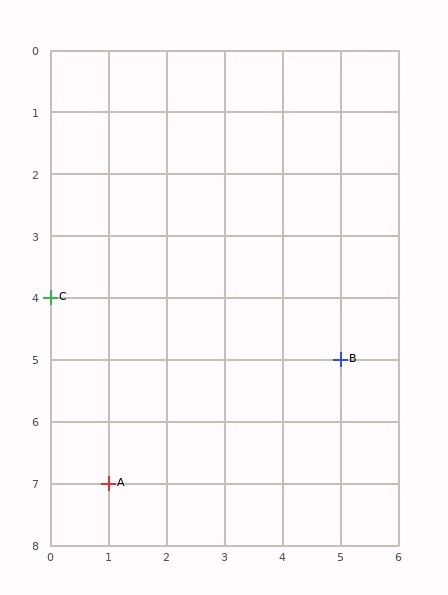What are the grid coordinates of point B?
Point B is at grid coordinates (5, 5).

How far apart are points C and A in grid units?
Points C and A are 1 column and 3 rows apart (about 3.2 grid units diagonally).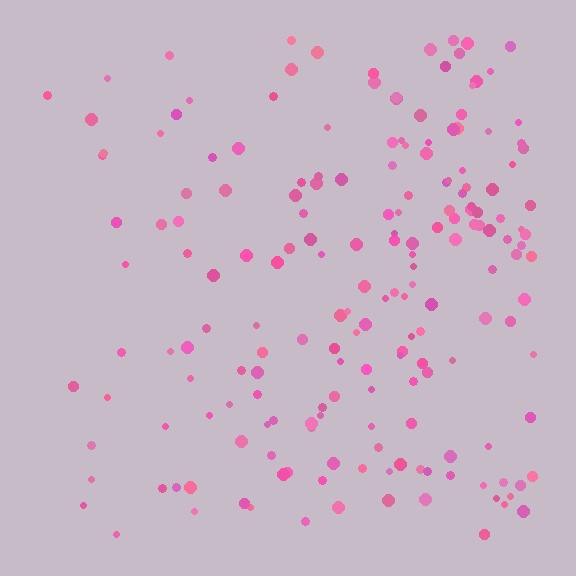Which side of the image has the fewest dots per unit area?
The left.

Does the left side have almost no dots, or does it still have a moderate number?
Still a moderate number, just noticeably fewer than the right.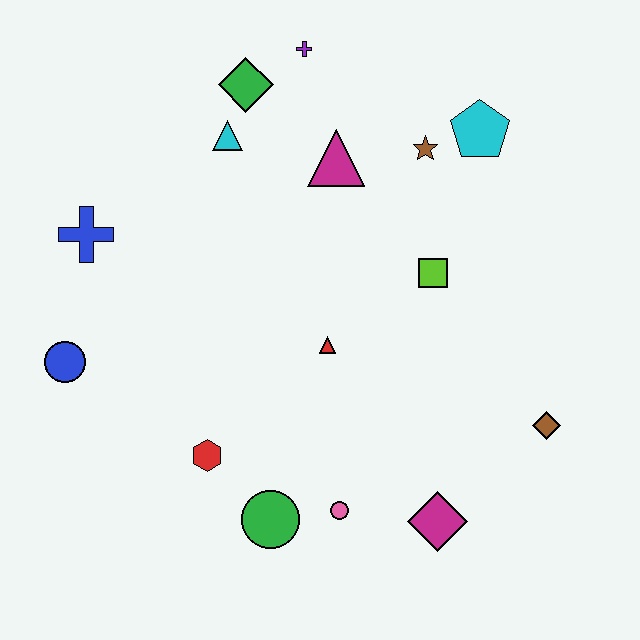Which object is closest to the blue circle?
The blue cross is closest to the blue circle.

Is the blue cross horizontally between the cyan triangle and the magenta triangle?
No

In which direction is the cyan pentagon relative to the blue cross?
The cyan pentagon is to the right of the blue cross.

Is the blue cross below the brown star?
Yes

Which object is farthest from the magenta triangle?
The magenta diamond is farthest from the magenta triangle.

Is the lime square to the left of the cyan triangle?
No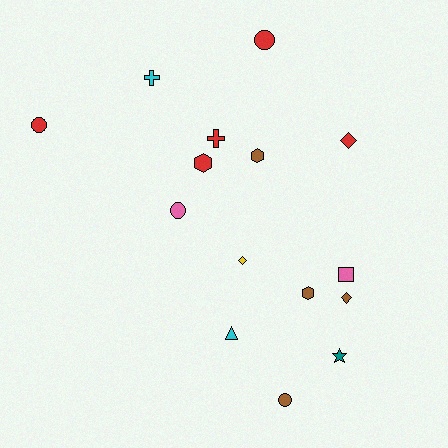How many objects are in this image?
There are 15 objects.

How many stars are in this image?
There is 1 star.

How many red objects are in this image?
There are 5 red objects.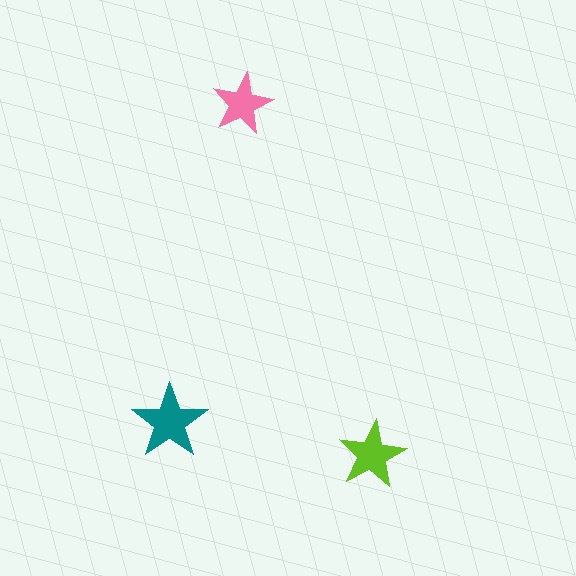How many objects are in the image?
There are 3 objects in the image.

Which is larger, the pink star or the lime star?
The lime one.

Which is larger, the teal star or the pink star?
The teal one.